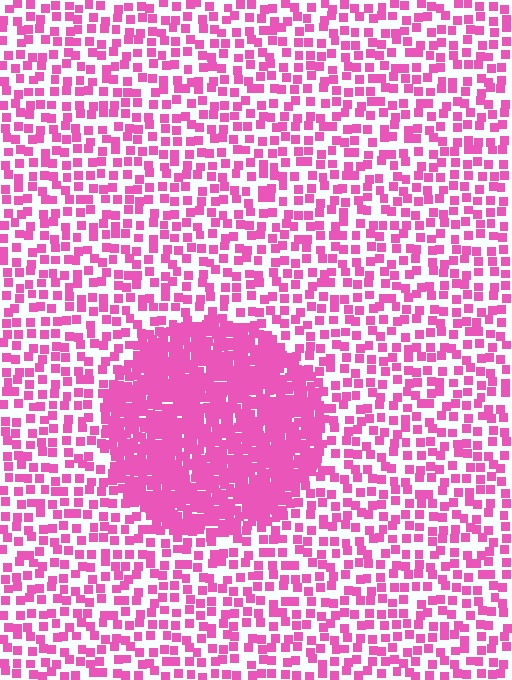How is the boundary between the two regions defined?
The boundary is defined by a change in element density (approximately 2.7x ratio). All elements are the same color, size, and shape.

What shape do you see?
I see a circle.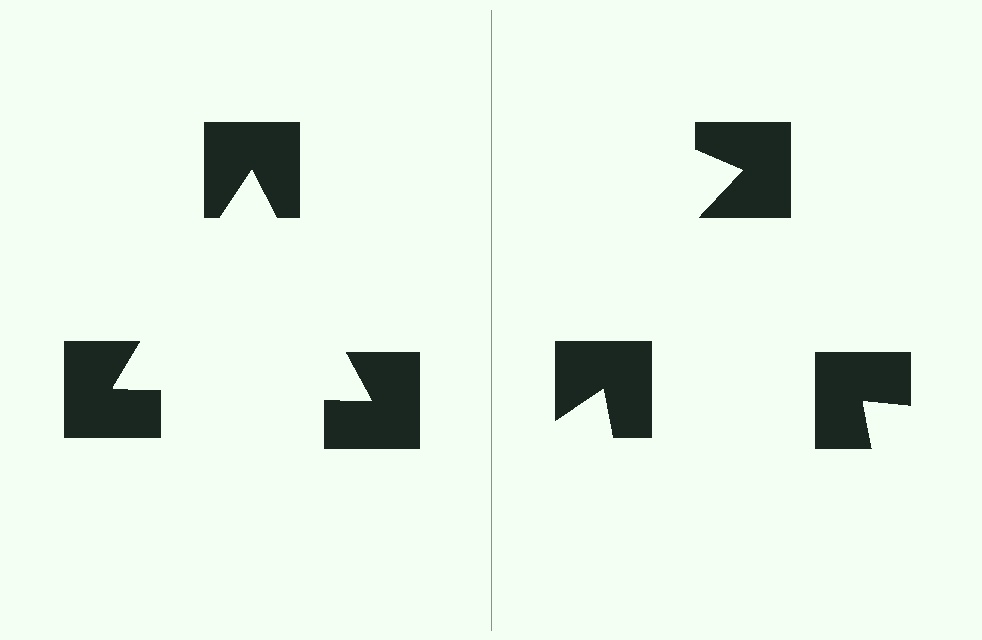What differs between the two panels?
The notched squares are positioned identically on both sides; only the wedge orientations differ. On the left they align to a triangle; on the right they are misaligned.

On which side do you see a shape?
An illusory triangle appears on the left side. On the right side the wedge cuts are rotated, so no coherent shape forms.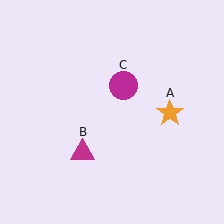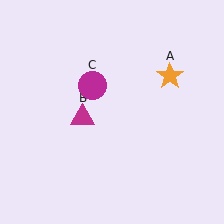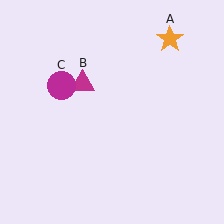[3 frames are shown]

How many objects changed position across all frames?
3 objects changed position: orange star (object A), magenta triangle (object B), magenta circle (object C).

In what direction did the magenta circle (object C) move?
The magenta circle (object C) moved left.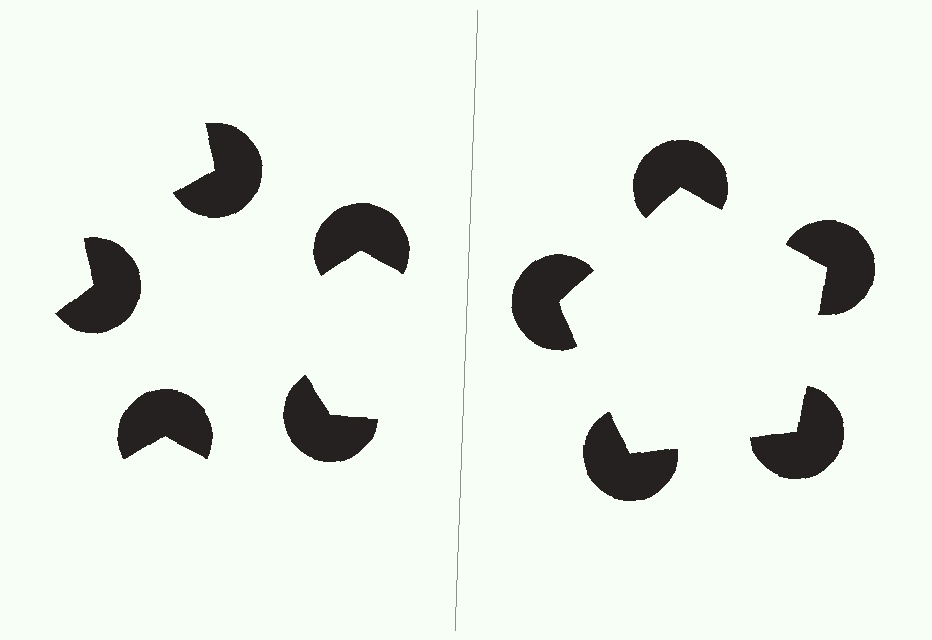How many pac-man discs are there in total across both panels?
10 — 5 on each side.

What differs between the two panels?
The pac-man discs are positioned identically on both sides; only the wedge orientations differ. On the right they align to a pentagon; on the left they are misaligned.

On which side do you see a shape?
An illusory pentagon appears on the right side. On the left side the wedge cuts are rotated, so no coherent shape forms.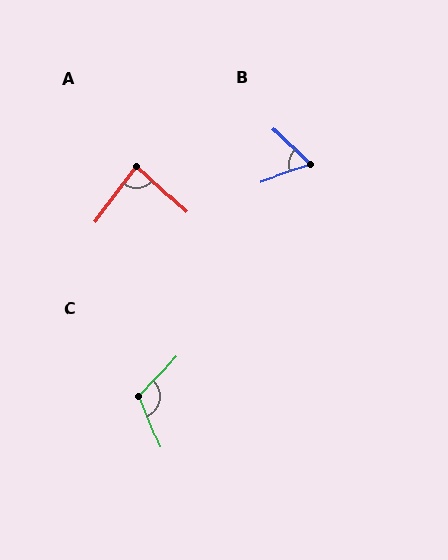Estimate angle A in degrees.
Approximately 84 degrees.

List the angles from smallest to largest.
B (64°), A (84°), C (114°).